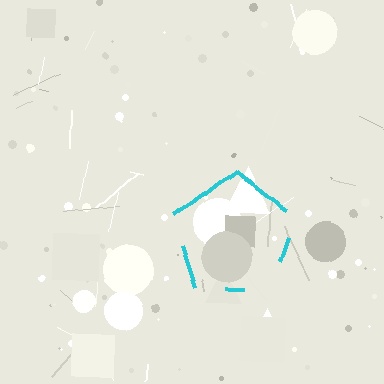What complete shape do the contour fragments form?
The contour fragments form a pentagon.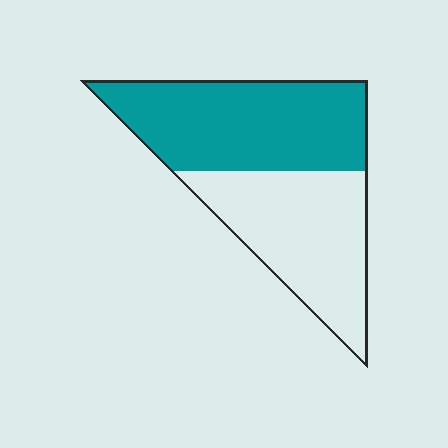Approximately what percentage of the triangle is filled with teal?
Approximately 55%.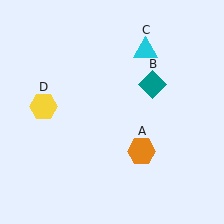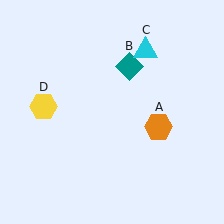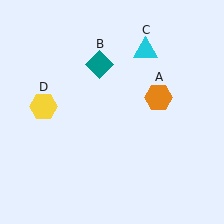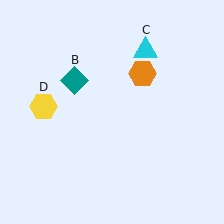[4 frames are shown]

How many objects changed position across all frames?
2 objects changed position: orange hexagon (object A), teal diamond (object B).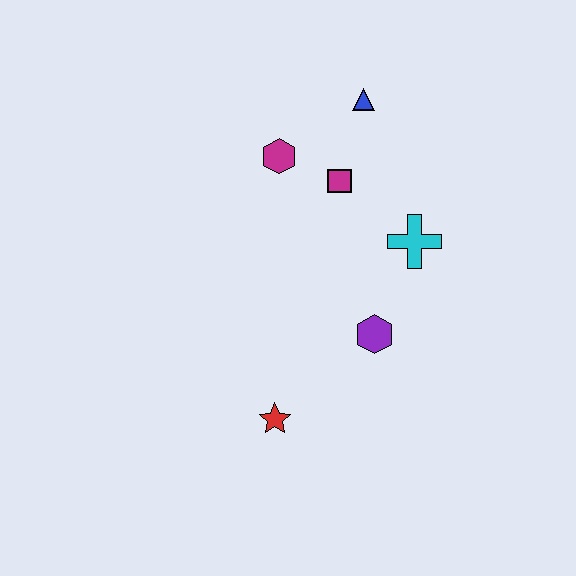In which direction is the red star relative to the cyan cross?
The red star is below the cyan cross.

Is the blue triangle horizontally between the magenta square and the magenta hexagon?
No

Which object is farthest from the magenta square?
The red star is farthest from the magenta square.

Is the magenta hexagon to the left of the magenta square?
Yes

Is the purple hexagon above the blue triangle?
No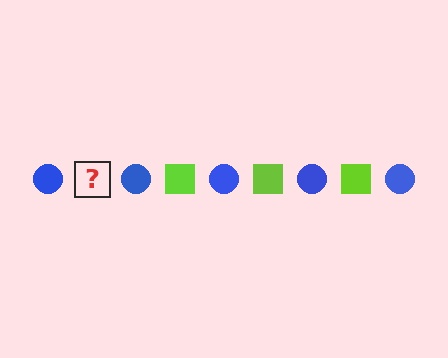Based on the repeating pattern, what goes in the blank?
The blank should be a lime square.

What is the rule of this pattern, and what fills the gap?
The rule is that the pattern alternates between blue circle and lime square. The gap should be filled with a lime square.